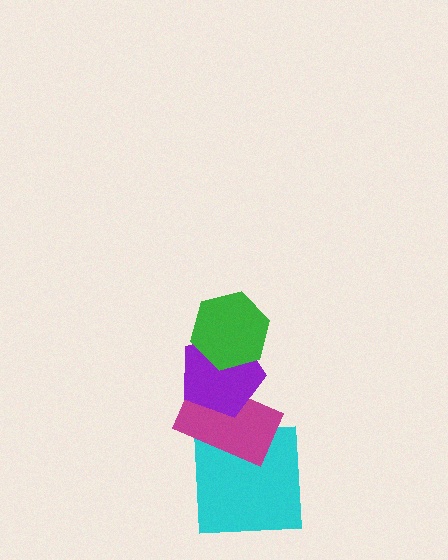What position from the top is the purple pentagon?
The purple pentagon is 2nd from the top.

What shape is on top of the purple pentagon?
The green hexagon is on top of the purple pentagon.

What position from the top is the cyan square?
The cyan square is 4th from the top.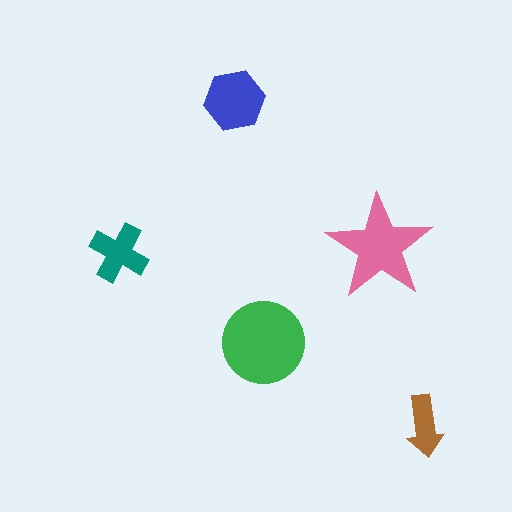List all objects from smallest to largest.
The brown arrow, the teal cross, the blue hexagon, the pink star, the green circle.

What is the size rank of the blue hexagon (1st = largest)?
3rd.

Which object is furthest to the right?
The brown arrow is rightmost.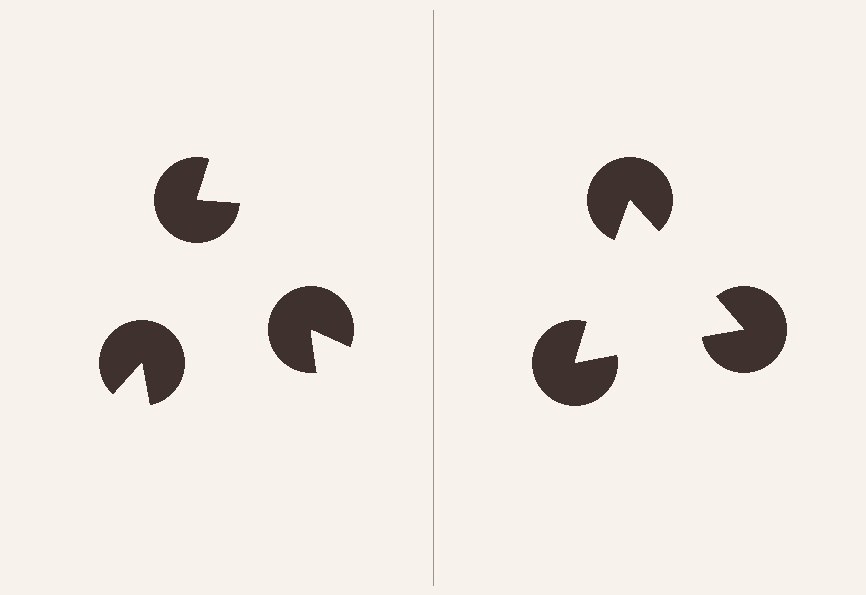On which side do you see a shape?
An illusory triangle appears on the right side. On the left side the wedge cuts are rotated, so no coherent shape forms.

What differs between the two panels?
The pac-man discs are positioned identically on both sides; only the wedge orientations differ. On the right they align to a triangle; on the left they are misaligned.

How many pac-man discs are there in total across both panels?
6 — 3 on each side.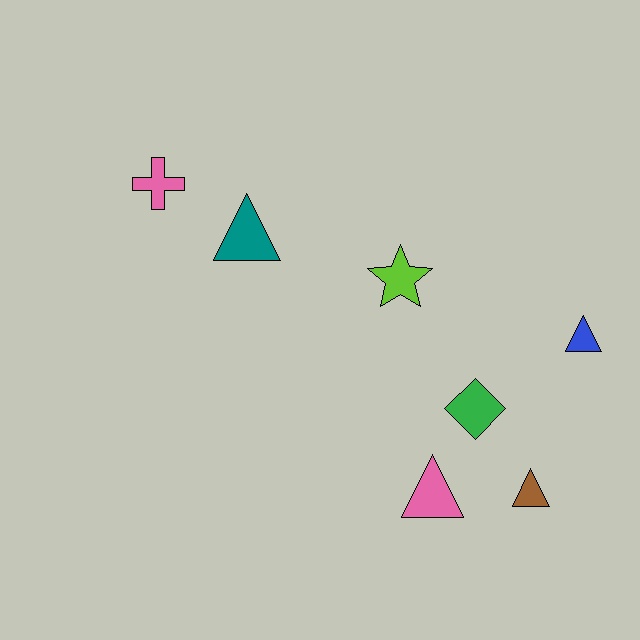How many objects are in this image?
There are 7 objects.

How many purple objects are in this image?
There are no purple objects.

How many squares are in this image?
There are no squares.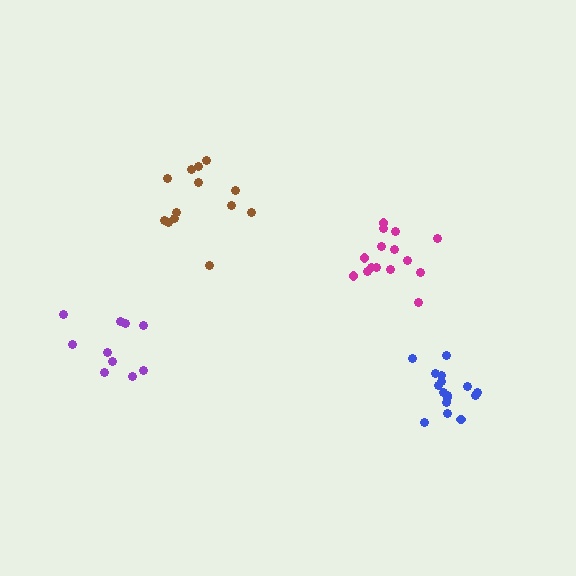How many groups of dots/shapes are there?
There are 4 groups.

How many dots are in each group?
Group 1: 10 dots, Group 2: 13 dots, Group 3: 15 dots, Group 4: 16 dots (54 total).